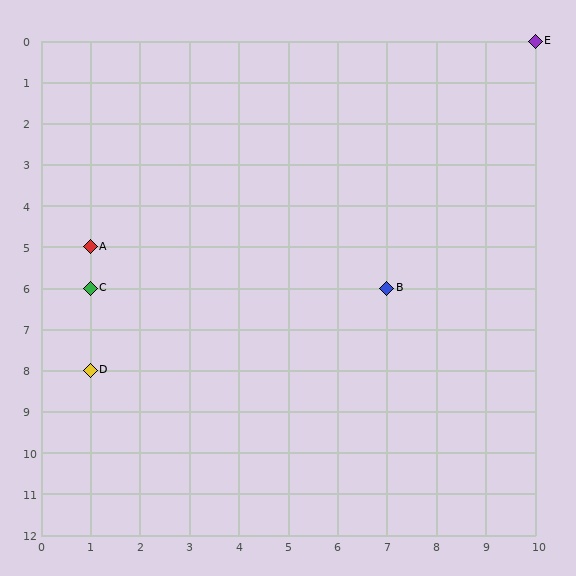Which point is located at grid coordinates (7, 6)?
Point B is at (7, 6).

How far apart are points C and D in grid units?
Points C and D are 2 rows apart.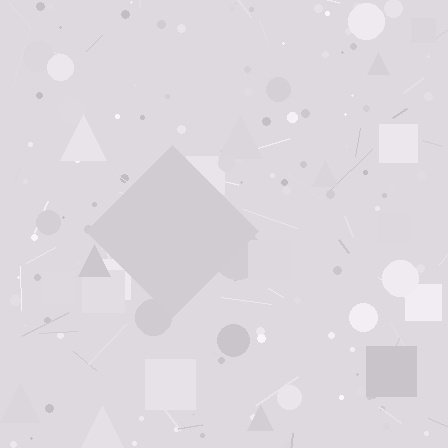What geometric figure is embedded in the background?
A diamond is embedded in the background.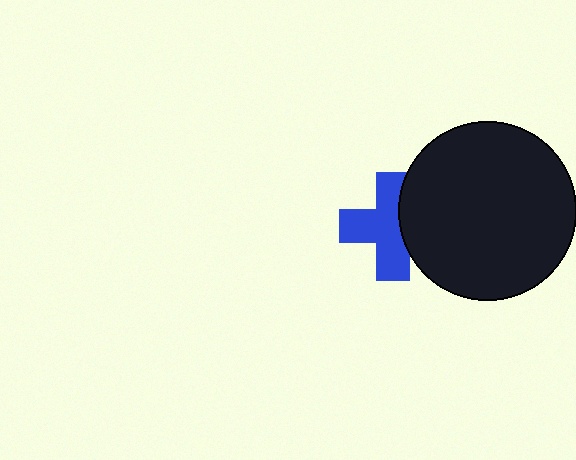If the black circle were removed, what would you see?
You would see the complete blue cross.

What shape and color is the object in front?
The object in front is a black circle.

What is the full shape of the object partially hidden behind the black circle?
The partially hidden object is a blue cross.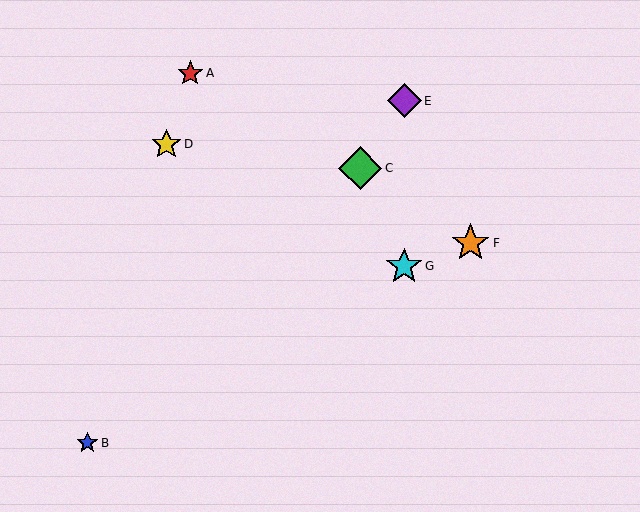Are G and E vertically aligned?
Yes, both are at x≈404.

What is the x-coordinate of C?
Object C is at x≈360.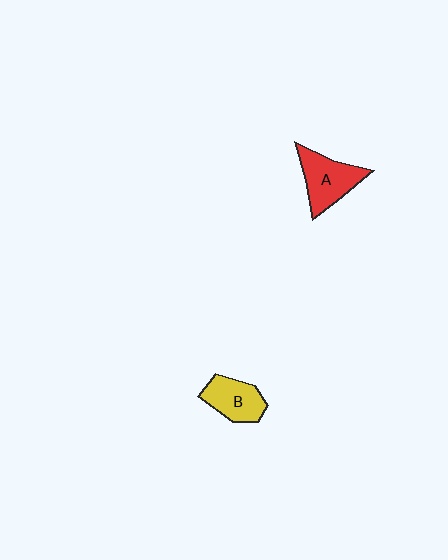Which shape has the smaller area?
Shape B (yellow).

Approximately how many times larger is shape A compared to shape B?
Approximately 1.2 times.